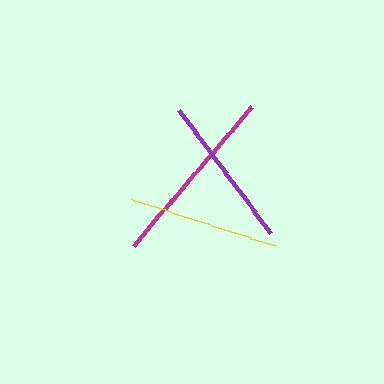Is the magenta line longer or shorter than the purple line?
The magenta line is longer than the purple line.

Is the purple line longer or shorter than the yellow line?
The purple line is longer than the yellow line.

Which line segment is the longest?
The magenta line is the longest at approximately 182 pixels.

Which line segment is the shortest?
The yellow line is the shortest at approximately 151 pixels.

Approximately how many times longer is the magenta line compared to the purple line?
The magenta line is approximately 1.2 times the length of the purple line.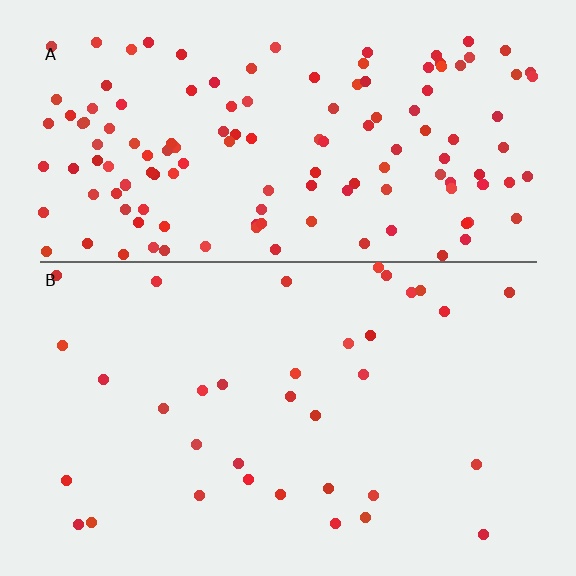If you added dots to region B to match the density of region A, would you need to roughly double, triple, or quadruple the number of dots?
Approximately quadruple.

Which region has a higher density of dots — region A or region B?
A (the top).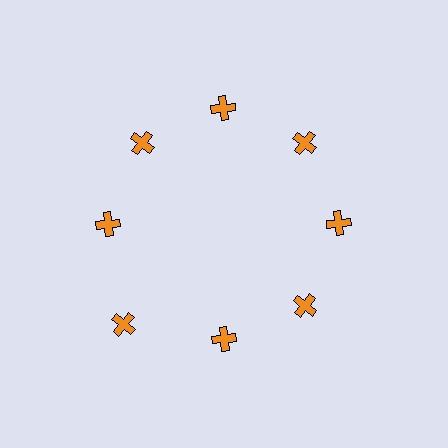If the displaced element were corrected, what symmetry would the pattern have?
It would have 8-fold rotational symmetry — the pattern would map onto itself every 45 degrees.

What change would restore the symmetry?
The symmetry would be restored by moving it inward, back onto the ring so that all 8 crosses sit at equal angles and equal distance from the center.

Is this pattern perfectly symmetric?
No. The 8 orange crosses are arranged in a ring, but one element near the 8 o'clock position is pushed outward from the center, breaking the 8-fold rotational symmetry.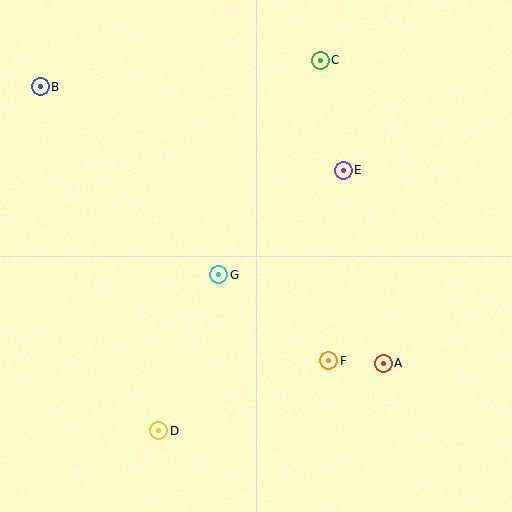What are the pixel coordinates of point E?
Point E is at (343, 170).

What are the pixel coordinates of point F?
Point F is at (329, 361).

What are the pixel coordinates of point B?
Point B is at (40, 87).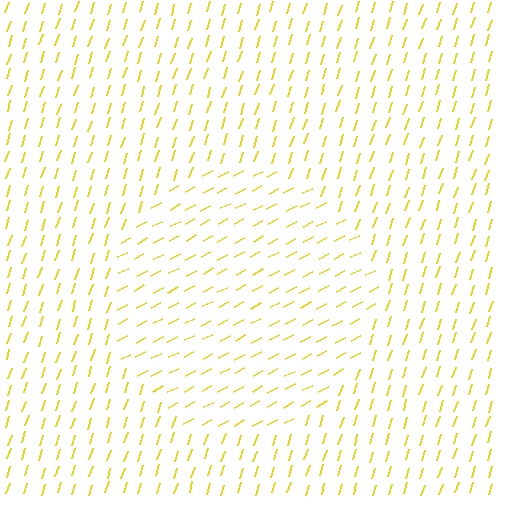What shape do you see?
I see a circle.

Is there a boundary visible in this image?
Yes, there is a texture boundary formed by a change in line orientation.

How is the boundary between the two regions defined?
The boundary is defined purely by a change in line orientation (approximately 45 degrees difference). All lines are the same color and thickness.